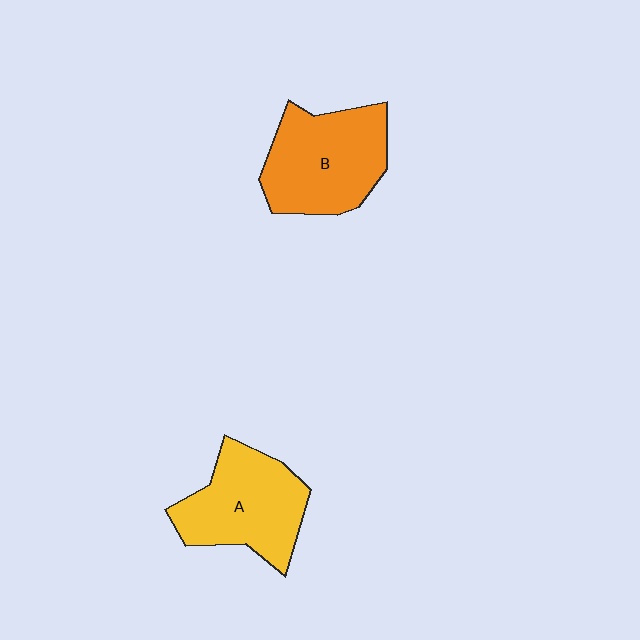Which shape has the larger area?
Shape B (orange).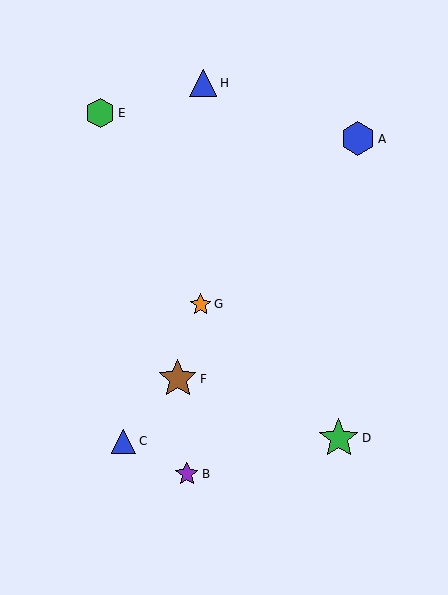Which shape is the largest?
The green star (labeled D) is the largest.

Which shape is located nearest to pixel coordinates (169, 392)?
The brown star (labeled F) at (178, 379) is nearest to that location.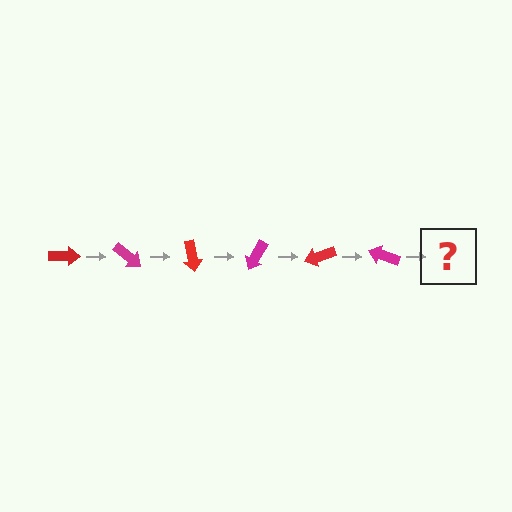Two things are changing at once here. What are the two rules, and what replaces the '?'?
The two rules are that it rotates 40 degrees each step and the color cycles through red and magenta. The '?' should be a red arrow, rotated 240 degrees from the start.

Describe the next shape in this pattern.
It should be a red arrow, rotated 240 degrees from the start.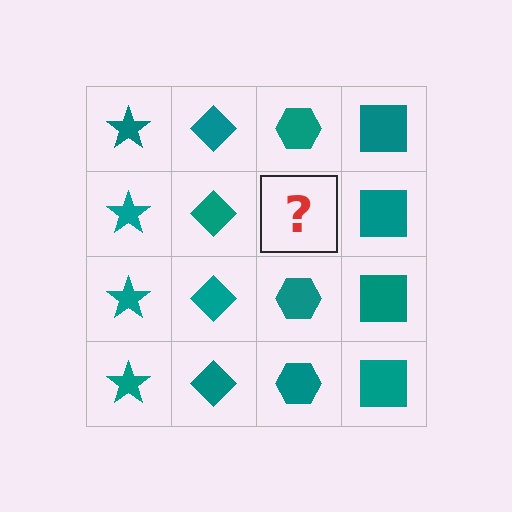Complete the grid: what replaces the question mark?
The question mark should be replaced with a teal hexagon.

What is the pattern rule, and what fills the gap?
The rule is that each column has a consistent shape. The gap should be filled with a teal hexagon.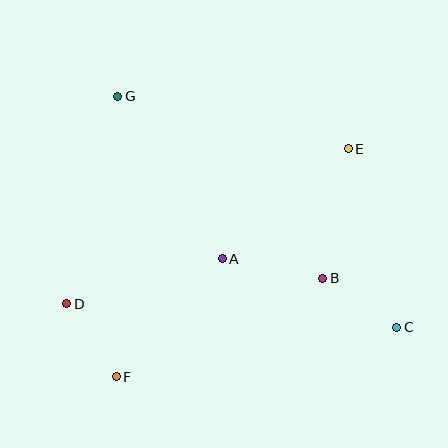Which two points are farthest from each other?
Points C and G are farthest from each other.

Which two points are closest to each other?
Points D and F are closest to each other.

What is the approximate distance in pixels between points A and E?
The distance between A and E is approximately 167 pixels.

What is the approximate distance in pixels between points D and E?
The distance between D and E is approximately 321 pixels.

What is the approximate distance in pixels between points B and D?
The distance between B and D is approximately 257 pixels.